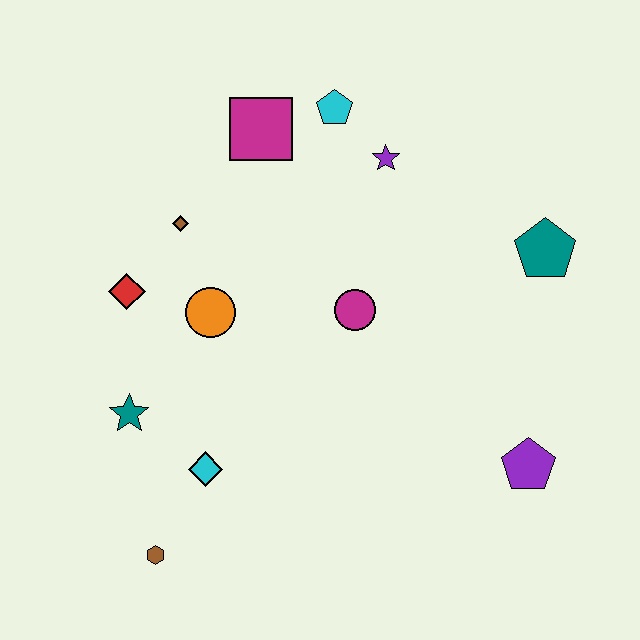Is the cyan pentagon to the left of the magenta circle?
Yes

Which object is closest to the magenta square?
The cyan pentagon is closest to the magenta square.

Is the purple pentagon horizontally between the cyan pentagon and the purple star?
No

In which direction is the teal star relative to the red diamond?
The teal star is below the red diamond.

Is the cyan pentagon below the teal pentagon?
No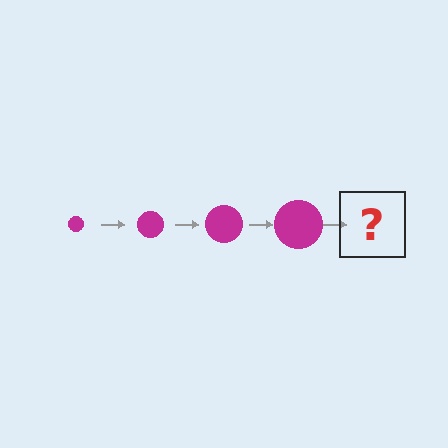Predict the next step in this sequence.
The next step is a magenta circle, larger than the previous one.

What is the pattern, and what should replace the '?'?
The pattern is that the circle gets progressively larger each step. The '?' should be a magenta circle, larger than the previous one.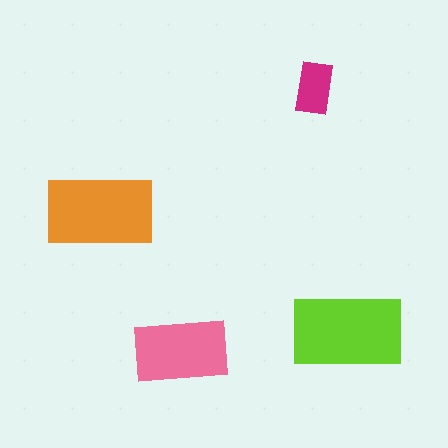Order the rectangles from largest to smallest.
the lime one, the orange one, the pink one, the magenta one.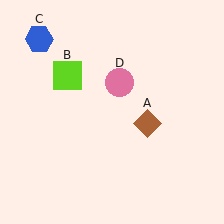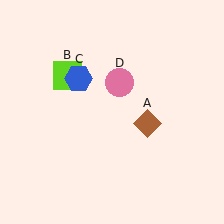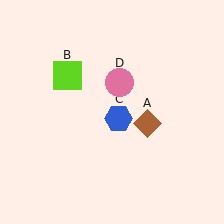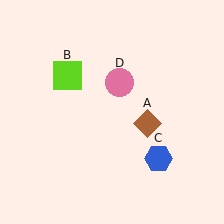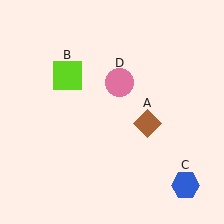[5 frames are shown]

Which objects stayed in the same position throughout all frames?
Brown diamond (object A) and lime square (object B) and pink circle (object D) remained stationary.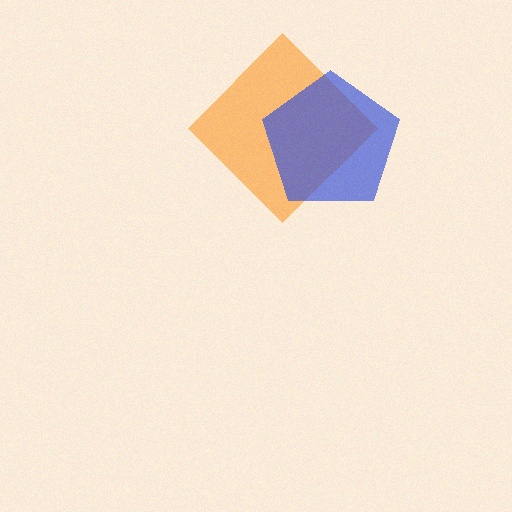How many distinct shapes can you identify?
There are 2 distinct shapes: an orange diamond, a blue pentagon.